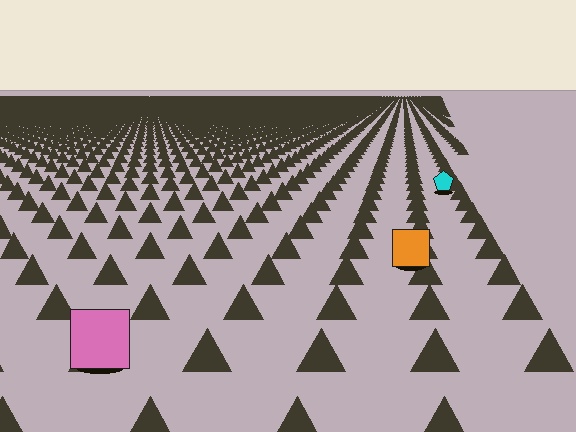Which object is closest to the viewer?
The pink square is closest. The texture marks near it are larger and more spread out.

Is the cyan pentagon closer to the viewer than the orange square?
No. The orange square is closer — you can tell from the texture gradient: the ground texture is coarser near it.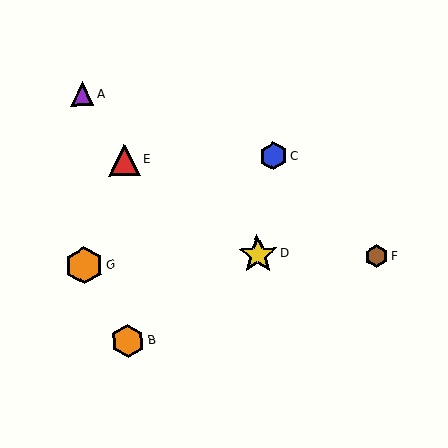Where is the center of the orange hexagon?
The center of the orange hexagon is at (128, 341).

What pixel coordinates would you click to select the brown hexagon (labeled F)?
Click at (376, 256) to select the brown hexagon F.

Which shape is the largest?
The yellow star (labeled D) is the largest.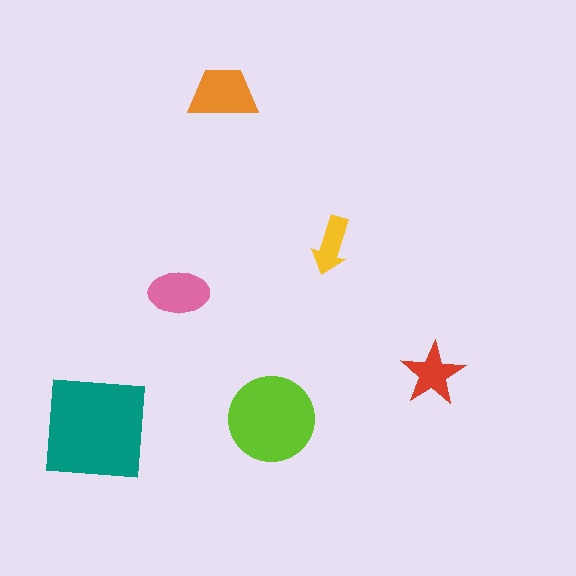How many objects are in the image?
There are 6 objects in the image.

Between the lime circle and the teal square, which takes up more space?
The teal square.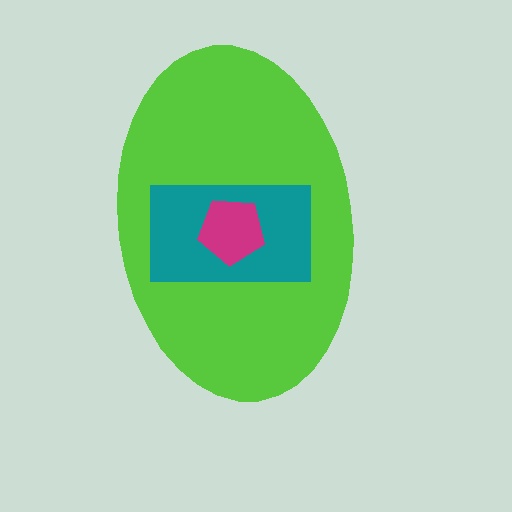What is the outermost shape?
The lime ellipse.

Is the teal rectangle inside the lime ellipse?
Yes.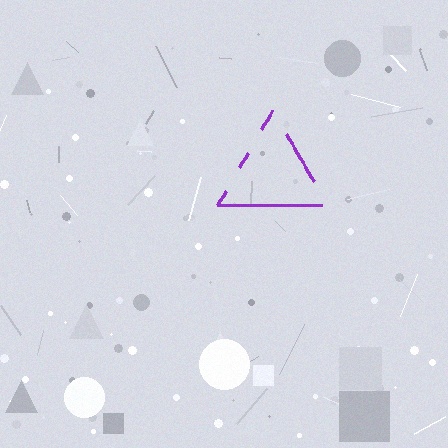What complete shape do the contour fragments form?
The contour fragments form a triangle.